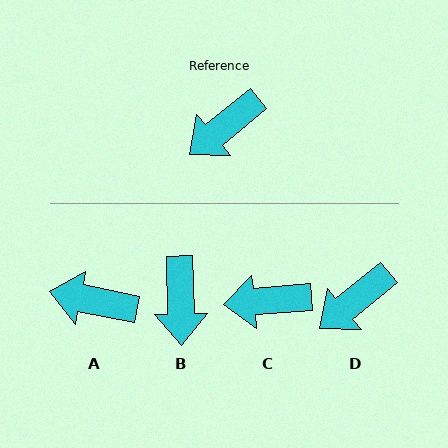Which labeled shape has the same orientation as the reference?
D.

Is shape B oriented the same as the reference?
No, it is off by about 52 degrees.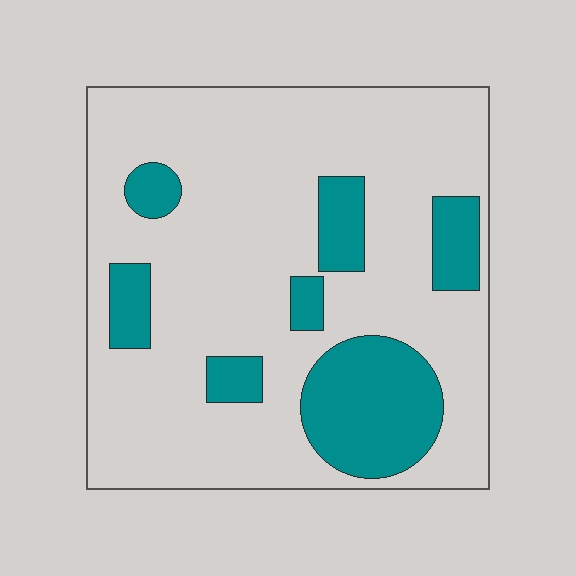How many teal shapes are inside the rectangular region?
7.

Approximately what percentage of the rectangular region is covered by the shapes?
Approximately 20%.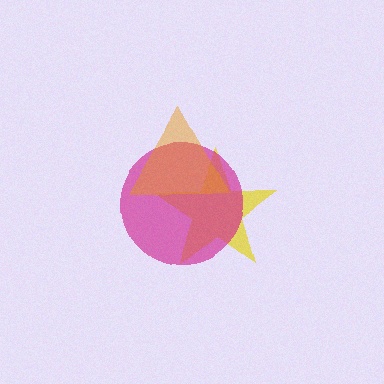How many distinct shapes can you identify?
There are 3 distinct shapes: a yellow star, a magenta circle, an orange triangle.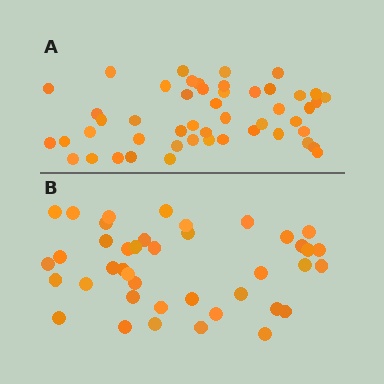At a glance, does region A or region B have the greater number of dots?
Region A (the top region) has more dots.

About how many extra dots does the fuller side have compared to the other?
Region A has roughly 8 or so more dots than region B.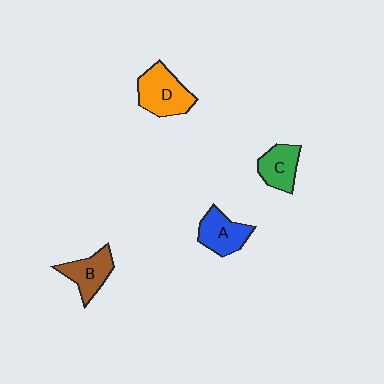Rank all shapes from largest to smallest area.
From largest to smallest: D (orange), A (blue), B (brown), C (green).